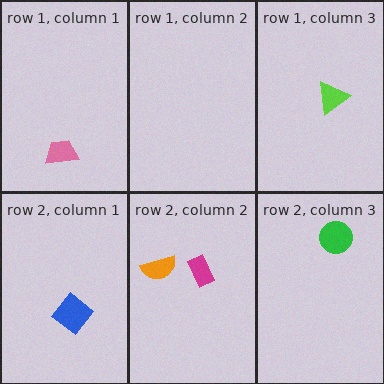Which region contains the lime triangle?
The row 1, column 3 region.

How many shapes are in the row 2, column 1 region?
1.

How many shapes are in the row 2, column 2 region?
2.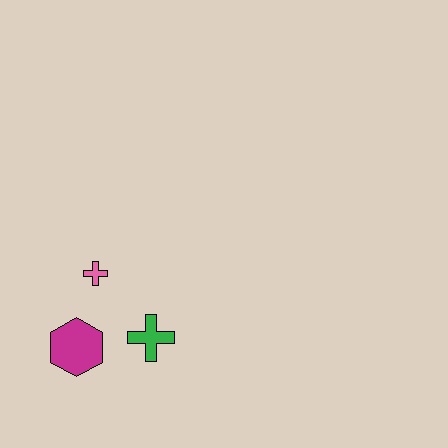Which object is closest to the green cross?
The magenta hexagon is closest to the green cross.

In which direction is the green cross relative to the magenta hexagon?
The green cross is to the right of the magenta hexagon.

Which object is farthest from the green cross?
The pink cross is farthest from the green cross.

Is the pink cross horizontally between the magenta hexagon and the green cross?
Yes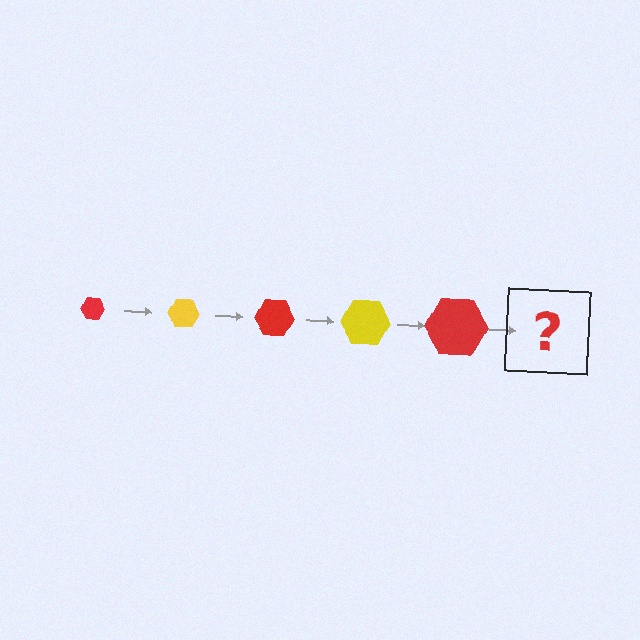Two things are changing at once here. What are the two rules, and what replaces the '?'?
The two rules are that the hexagon grows larger each step and the color cycles through red and yellow. The '?' should be a yellow hexagon, larger than the previous one.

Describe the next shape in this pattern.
It should be a yellow hexagon, larger than the previous one.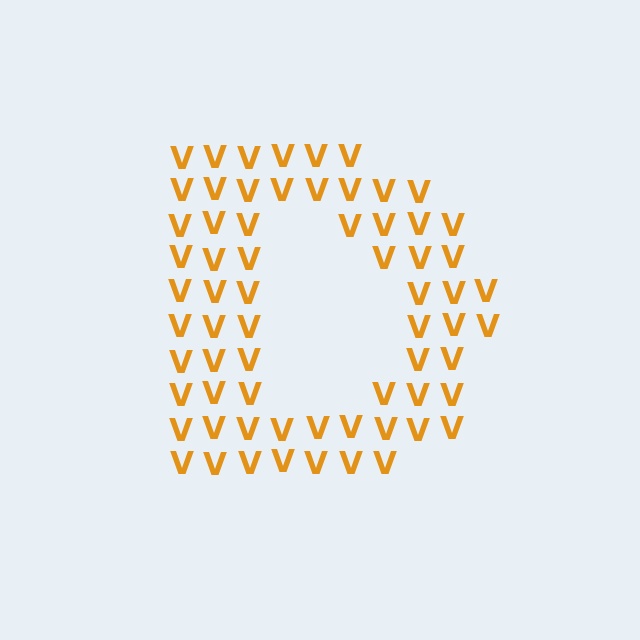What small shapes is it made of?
It is made of small letter V's.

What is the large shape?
The large shape is the letter D.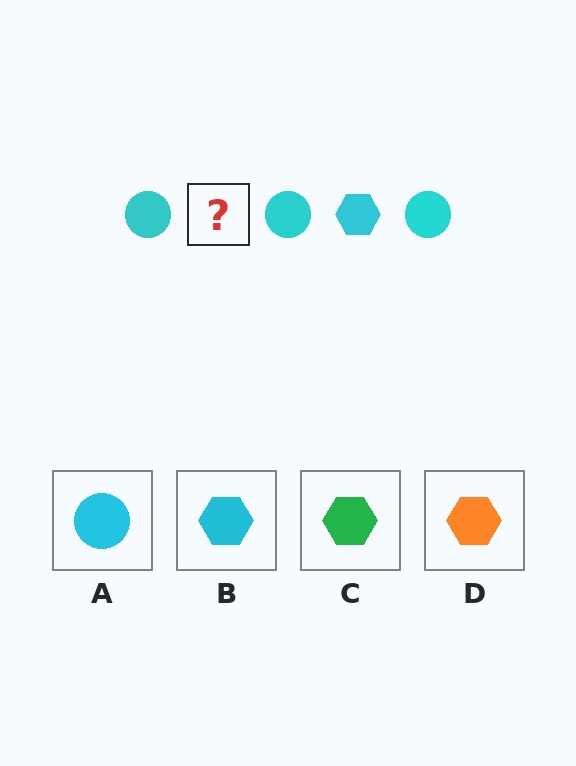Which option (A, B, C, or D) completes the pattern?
B.